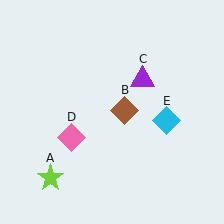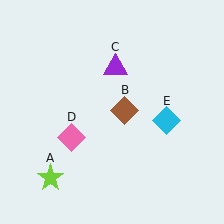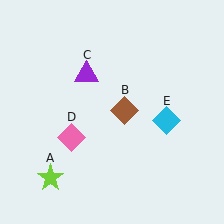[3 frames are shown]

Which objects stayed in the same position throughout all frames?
Lime star (object A) and brown diamond (object B) and pink diamond (object D) and cyan diamond (object E) remained stationary.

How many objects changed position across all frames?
1 object changed position: purple triangle (object C).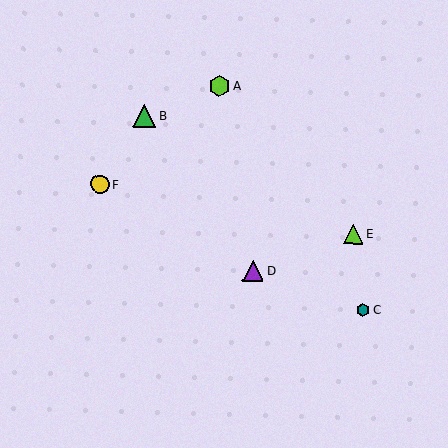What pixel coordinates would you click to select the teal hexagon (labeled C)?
Click at (363, 310) to select the teal hexagon C.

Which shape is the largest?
The green triangle (labeled B) is the largest.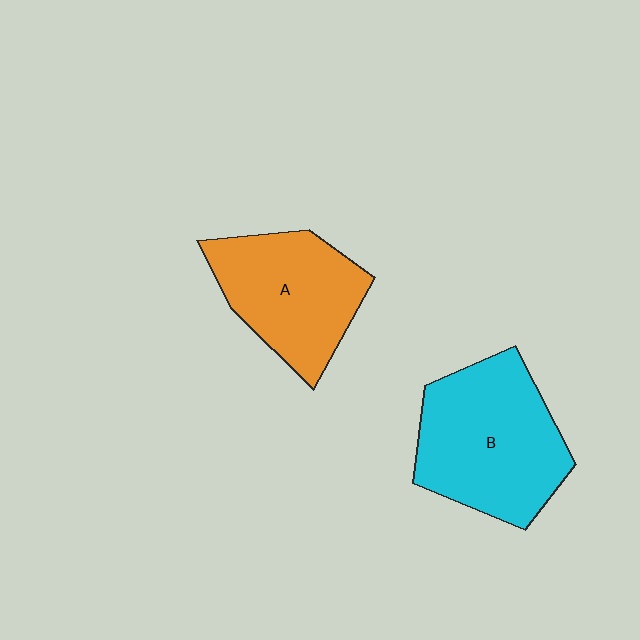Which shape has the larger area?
Shape B (cyan).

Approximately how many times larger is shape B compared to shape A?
Approximately 1.2 times.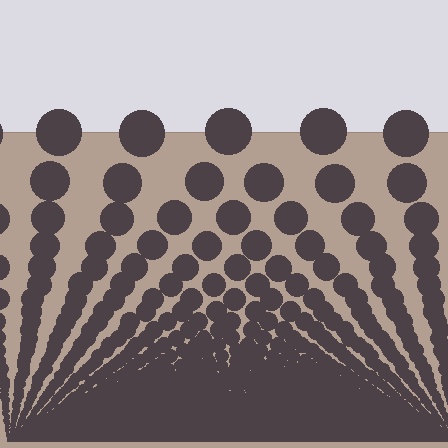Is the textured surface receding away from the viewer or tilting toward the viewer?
The surface appears to tilt toward the viewer. Texture elements get larger and sparser toward the top.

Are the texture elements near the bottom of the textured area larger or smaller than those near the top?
Smaller. The gradient is inverted — elements near the bottom are smaller and denser.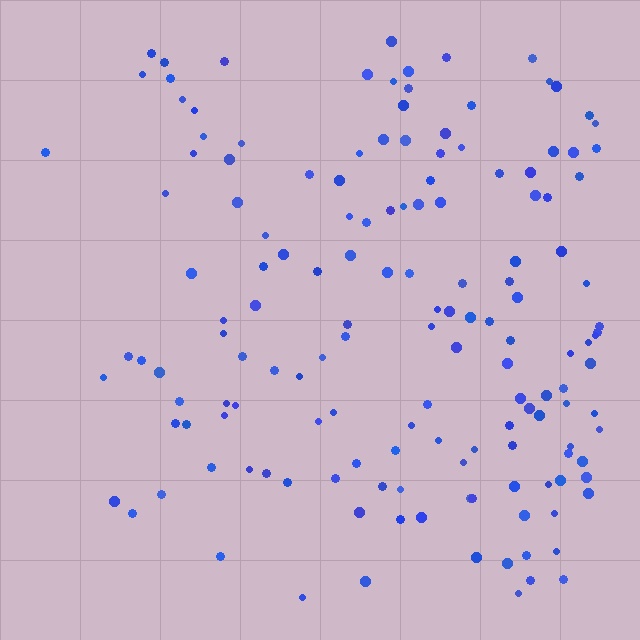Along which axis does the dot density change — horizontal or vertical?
Horizontal.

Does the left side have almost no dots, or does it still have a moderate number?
Still a moderate number, just noticeably fewer than the right.